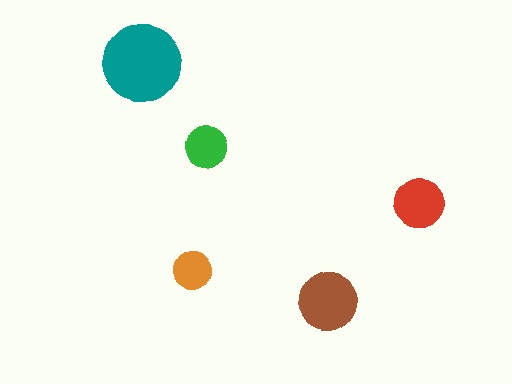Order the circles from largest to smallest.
the teal one, the brown one, the red one, the green one, the orange one.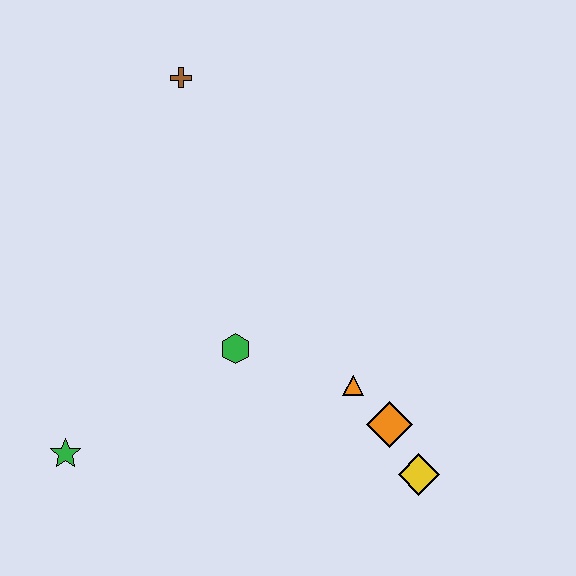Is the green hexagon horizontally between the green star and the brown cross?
No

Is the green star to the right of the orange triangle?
No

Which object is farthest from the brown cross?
The yellow diamond is farthest from the brown cross.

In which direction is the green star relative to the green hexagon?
The green star is to the left of the green hexagon.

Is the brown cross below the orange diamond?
No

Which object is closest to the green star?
The green hexagon is closest to the green star.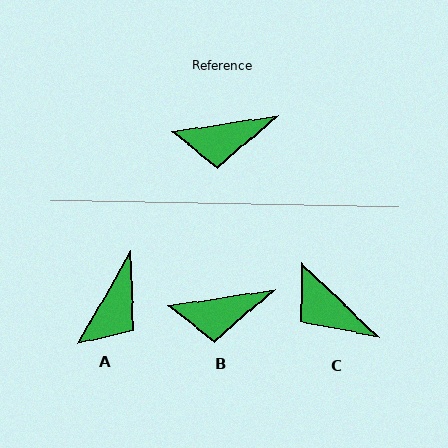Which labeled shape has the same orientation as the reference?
B.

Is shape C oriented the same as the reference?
No, it is off by about 52 degrees.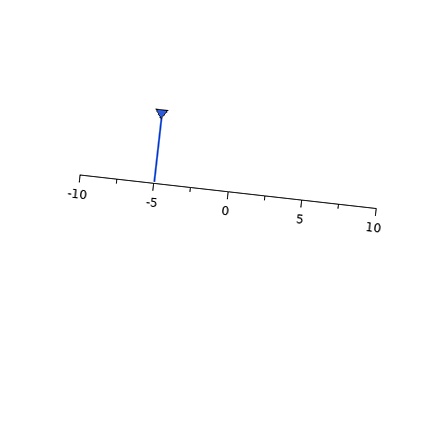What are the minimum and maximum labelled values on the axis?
The axis runs from -10 to 10.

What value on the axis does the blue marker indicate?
The marker indicates approximately -5.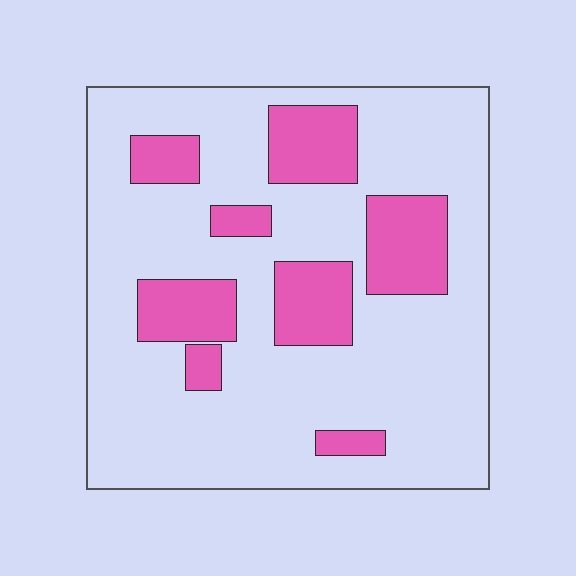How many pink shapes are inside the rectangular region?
8.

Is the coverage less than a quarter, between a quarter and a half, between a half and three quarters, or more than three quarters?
Less than a quarter.